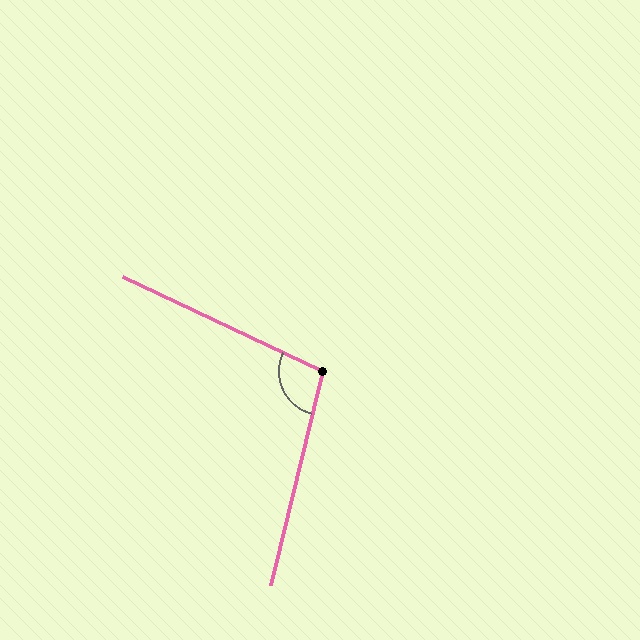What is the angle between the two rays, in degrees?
Approximately 101 degrees.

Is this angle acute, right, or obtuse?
It is obtuse.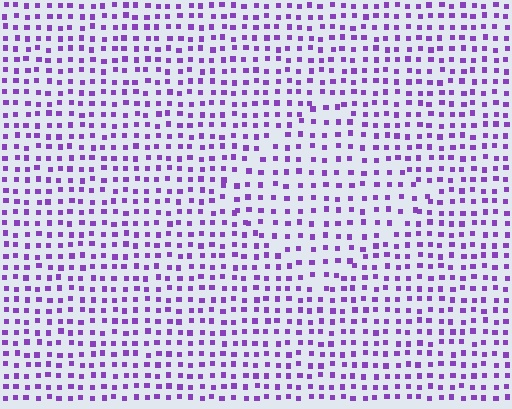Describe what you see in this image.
The image contains small purple elements arranged at two different densities. A diamond-shaped region is visible where the elements are less densely packed than the surrounding area.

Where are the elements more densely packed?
The elements are more densely packed outside the diamond boundary.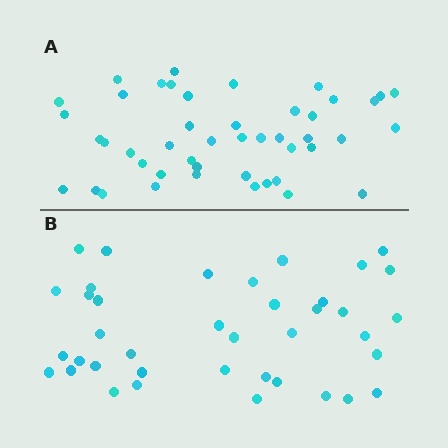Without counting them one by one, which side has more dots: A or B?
Region A (the top region) has more dots.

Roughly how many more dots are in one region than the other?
Region A has roughly 8 or so more dots than region B.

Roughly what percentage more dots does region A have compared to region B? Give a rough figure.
About 20% more.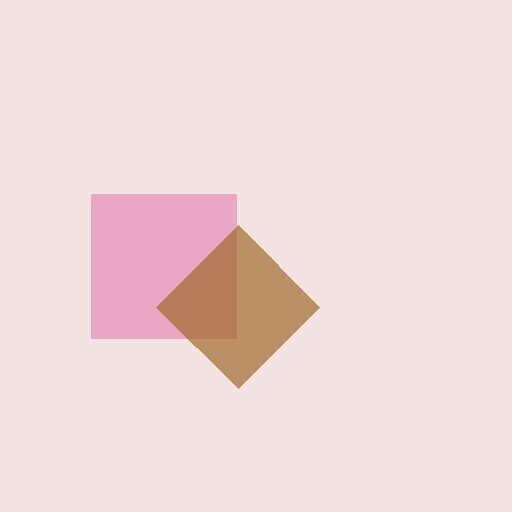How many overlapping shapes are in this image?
There are 2 overlapping shapes in the image.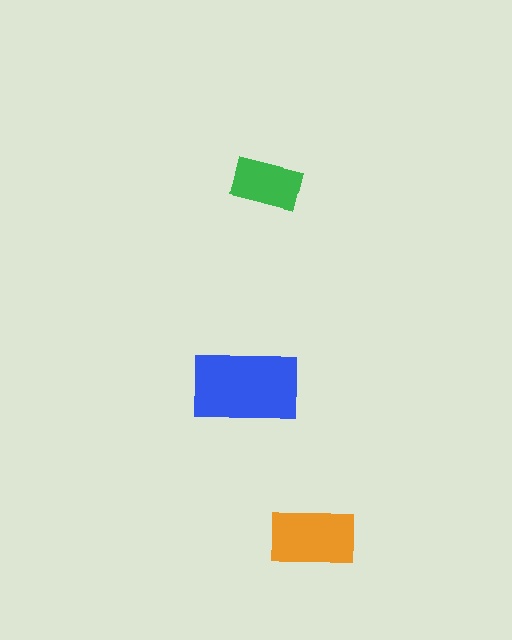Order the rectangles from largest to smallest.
the blue one, the orange one, the green one.